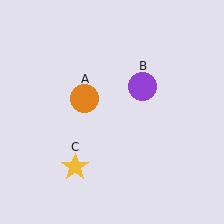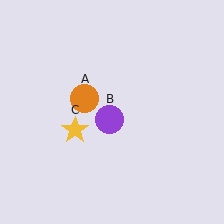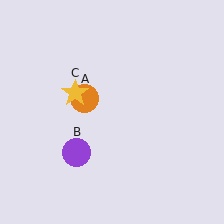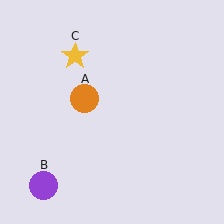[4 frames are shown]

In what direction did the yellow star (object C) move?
The yellow star (object C) moved up.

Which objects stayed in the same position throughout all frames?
Orange circle (object A) remained stationary.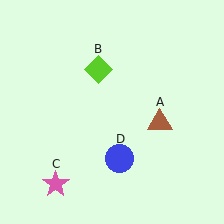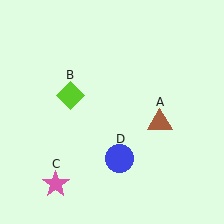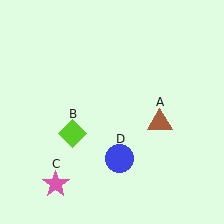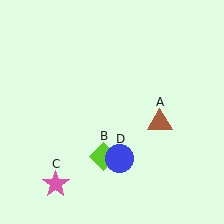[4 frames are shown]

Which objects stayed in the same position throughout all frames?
Brown triangle (object A) and pink star (object C) and blue circle (object D) remained stationary.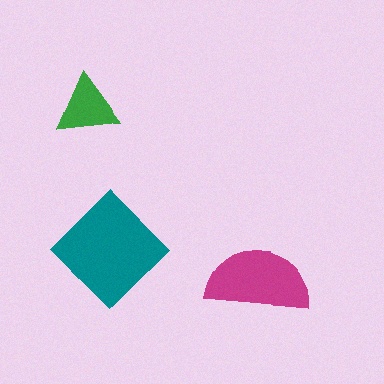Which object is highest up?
The green triangle is topmost.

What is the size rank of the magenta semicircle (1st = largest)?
2nd.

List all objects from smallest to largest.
The green triangle, the magenta semicircle, the teal diamond.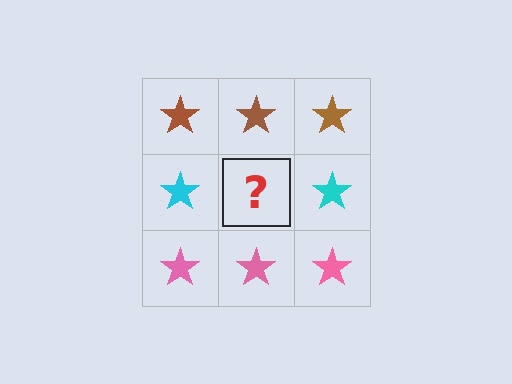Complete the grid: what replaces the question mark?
The question mark should be replaced with a cyan star.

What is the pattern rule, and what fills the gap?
The rule is that each row has a consistent color. The gap should be filled with a cyan star.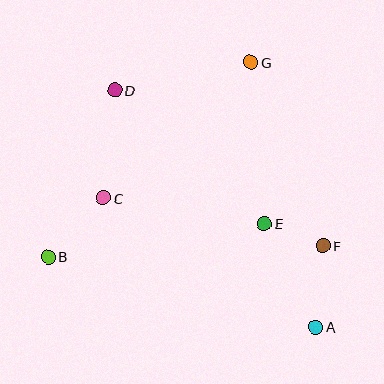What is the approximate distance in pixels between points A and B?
The distance between A and B is approximately 277 pixels.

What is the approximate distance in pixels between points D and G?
The distance between D and G is approximately 139 pixels.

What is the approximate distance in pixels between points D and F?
The distance between D and F is approximately 260 pixels.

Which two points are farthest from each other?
Points A and D are farthest from each other.